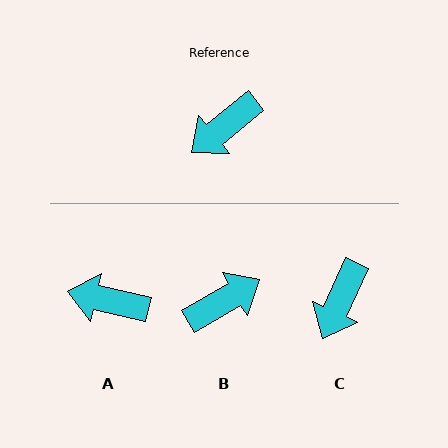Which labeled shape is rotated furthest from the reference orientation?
B, about 171 degrees away.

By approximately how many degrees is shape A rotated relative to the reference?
Approximately 52 degrees clockwise.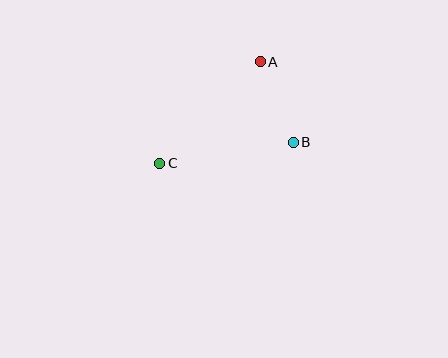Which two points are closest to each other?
Points A and B are closest to each other.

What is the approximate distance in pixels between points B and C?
The distance between B and C is approximately 135 pixels.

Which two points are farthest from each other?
Points A and C are farthest from each other.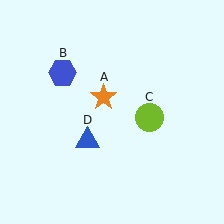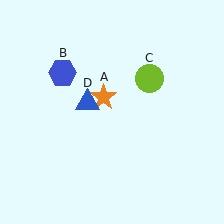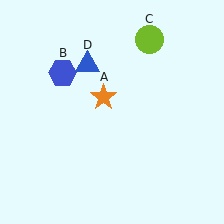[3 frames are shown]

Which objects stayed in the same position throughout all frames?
Orange star (object A) and blue hexagon (object B) remained stationary.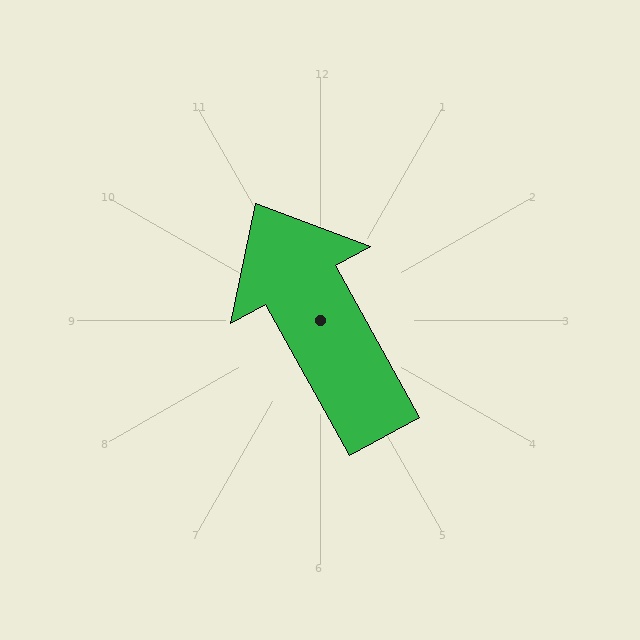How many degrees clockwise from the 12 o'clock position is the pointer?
Approximately 331 degrees.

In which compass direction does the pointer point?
Northwest.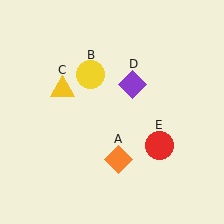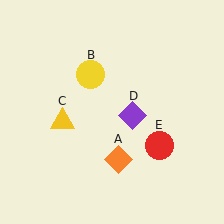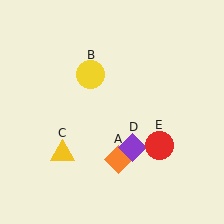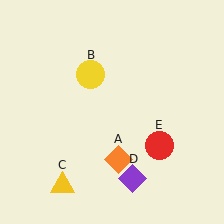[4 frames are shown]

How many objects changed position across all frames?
2 objects changed position: yellow triangle (object C), purple diamond (object D).